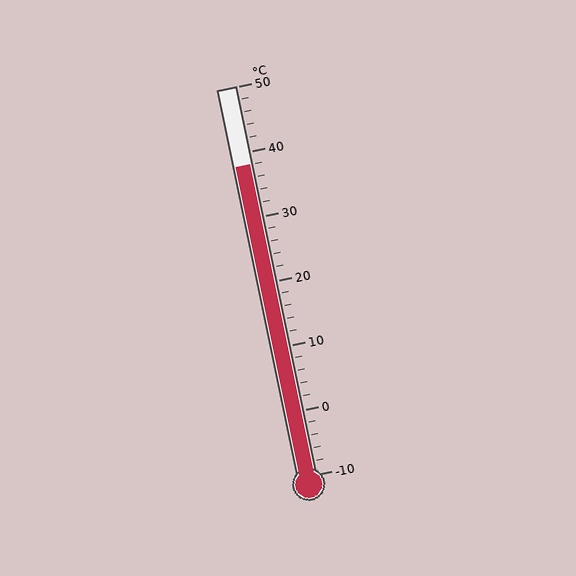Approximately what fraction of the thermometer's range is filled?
The thermometer is filled to approximately 80% of its range.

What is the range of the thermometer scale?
The thermometer scale ranges from -10°C to 50°C.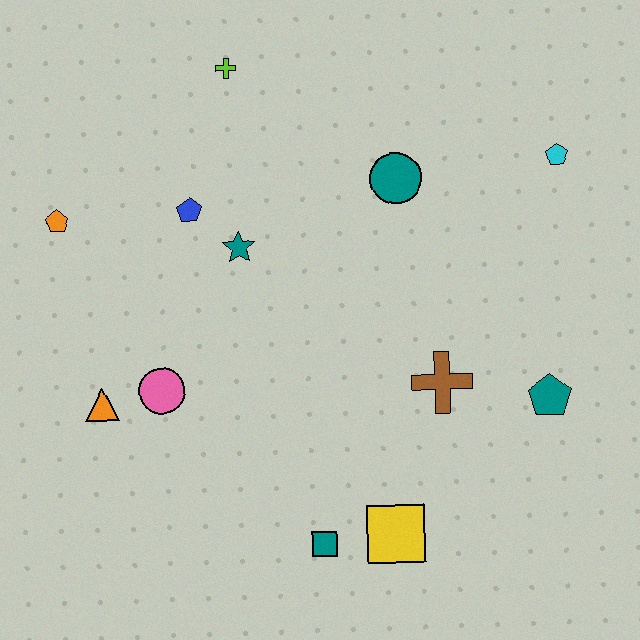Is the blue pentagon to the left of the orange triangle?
No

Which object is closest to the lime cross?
The blue pentagon is closest to the lime cross.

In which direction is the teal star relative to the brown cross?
The teal star is to the left of the brown cross.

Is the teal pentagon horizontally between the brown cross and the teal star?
No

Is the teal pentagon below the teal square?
No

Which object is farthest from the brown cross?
The orange pentagon is farthest from the brown cross.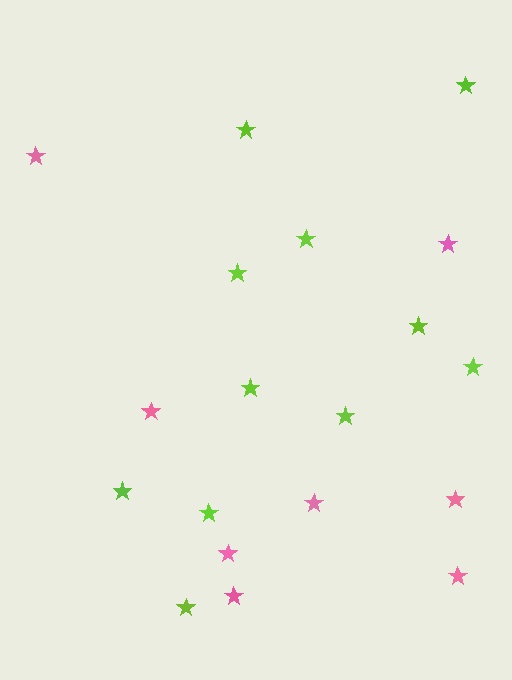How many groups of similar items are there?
There are 2 groups: one group of pink stars (8) and one group of lime stars (11).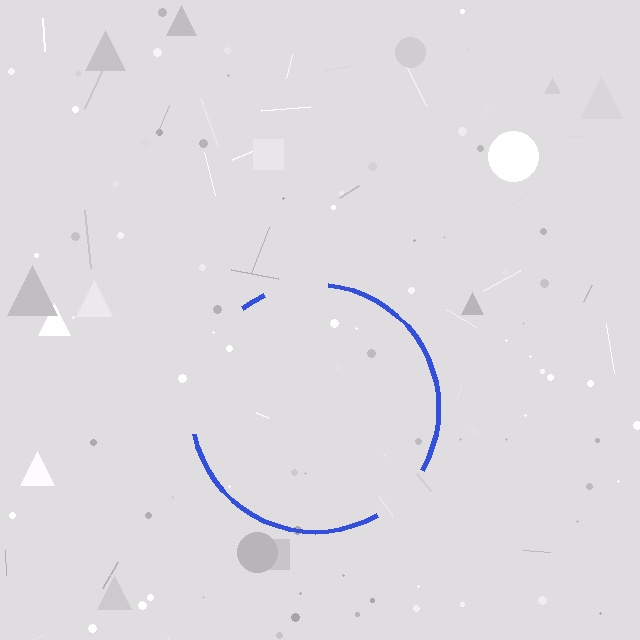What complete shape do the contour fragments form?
The contour fragments form a circle.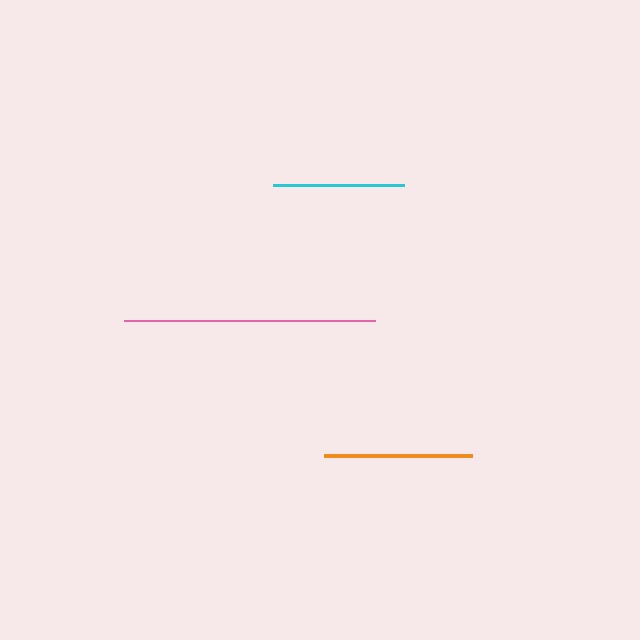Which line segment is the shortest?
The cyan line is the shortest at approximately 130 pixels.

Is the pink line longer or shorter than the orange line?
The pink line is longer than the orange line.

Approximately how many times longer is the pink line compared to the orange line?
The pink line is approximately 1.7 times the length of the orange line.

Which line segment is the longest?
The pink line is the longest at approximately 252 pixels.